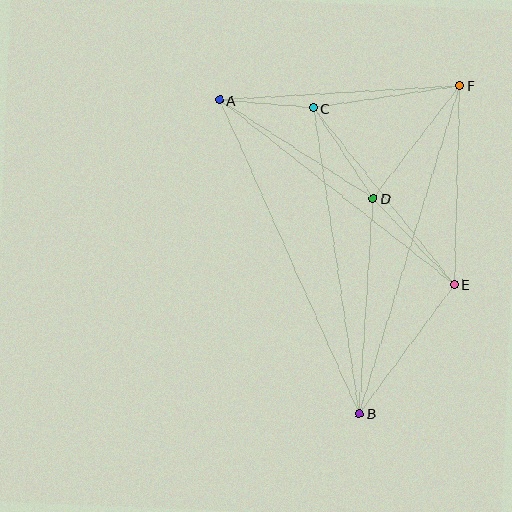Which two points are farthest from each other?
Points A and B are farthest from each other.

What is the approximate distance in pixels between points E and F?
The distance between E and F is approximately 199 pixels.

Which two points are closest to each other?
Points A and C are closest to each other.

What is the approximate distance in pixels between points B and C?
The distance between B and C is approximately 309 pixels.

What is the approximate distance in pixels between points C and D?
The distance between C and D is approximately 108 pixels.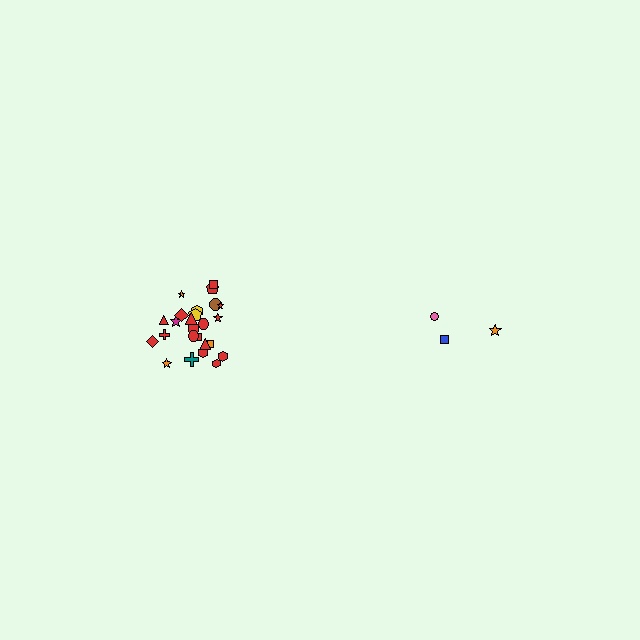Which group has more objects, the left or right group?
The left group.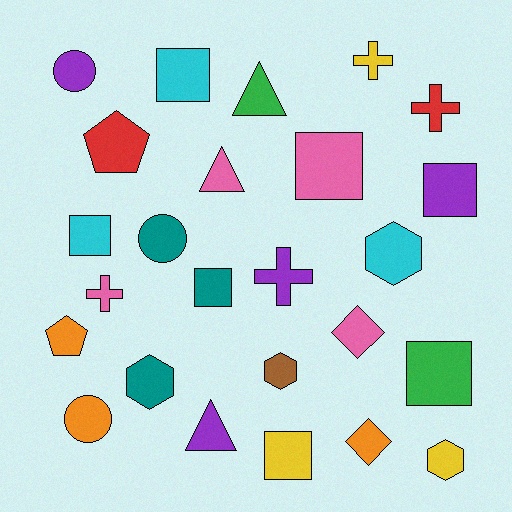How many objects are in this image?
There are 25 objects.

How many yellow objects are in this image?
There are 3 yellow objects.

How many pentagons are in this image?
There are 2 pentagons.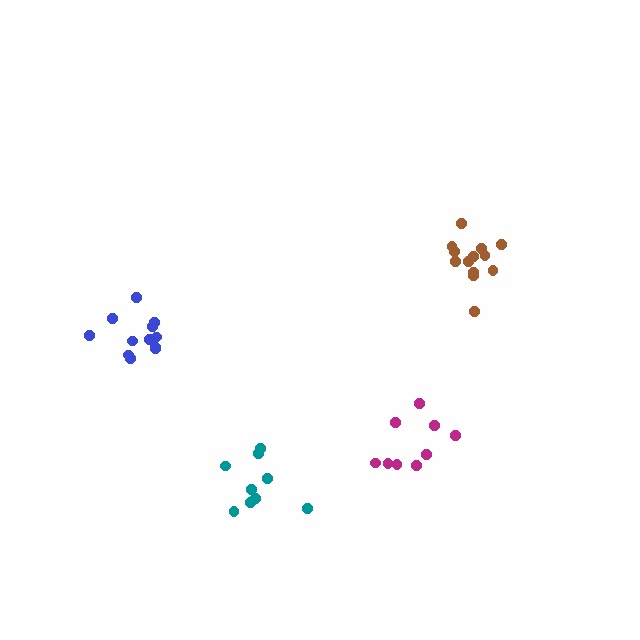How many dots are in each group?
Group 1: 13 dots, Group 2: 9 dots, Group 3: 9 dots, Group 4: 13 dots (44 total).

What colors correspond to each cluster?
The clusters are colored: brown, teal, magenta, blue.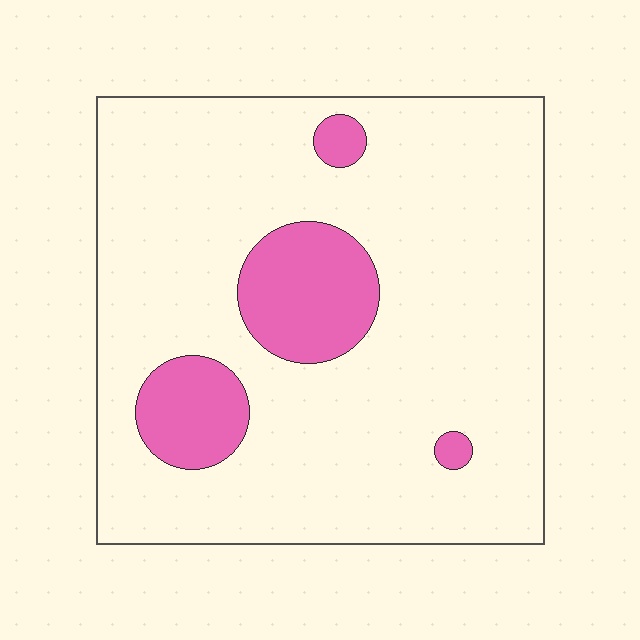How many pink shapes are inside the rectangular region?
4.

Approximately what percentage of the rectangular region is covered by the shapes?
Approximately 15%.